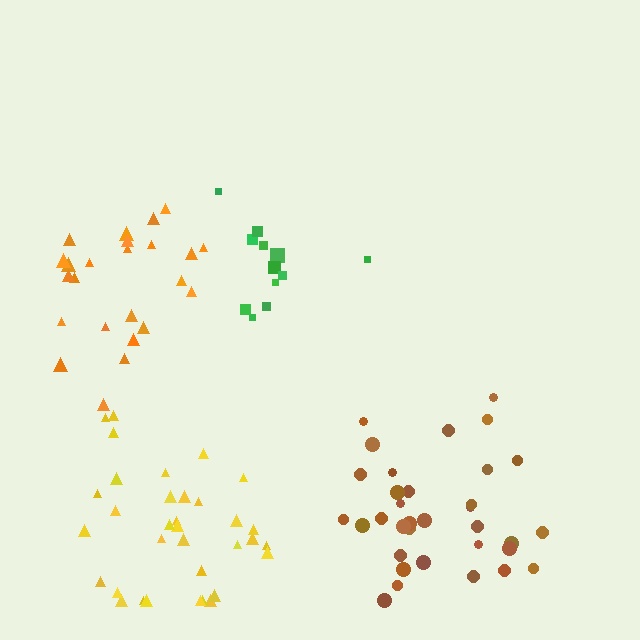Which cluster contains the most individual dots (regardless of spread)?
Brown (34).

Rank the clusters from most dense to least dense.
green, brown, yellow, orange.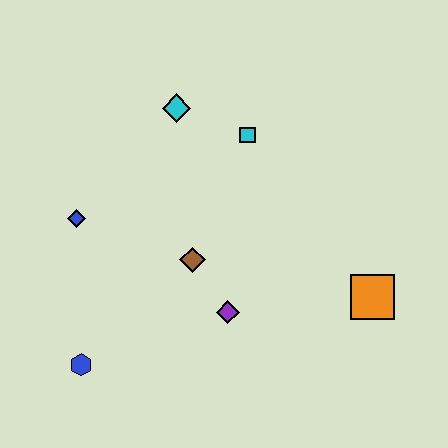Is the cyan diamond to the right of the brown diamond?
No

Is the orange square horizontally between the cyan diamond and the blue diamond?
No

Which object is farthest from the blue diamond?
The orange square is farthest from the blue diamond.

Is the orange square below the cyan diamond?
Yes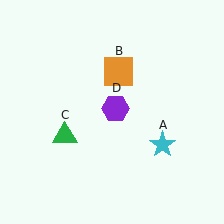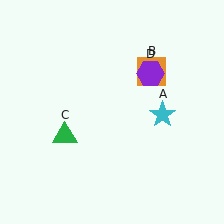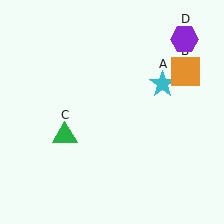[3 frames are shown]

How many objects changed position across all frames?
3 objects changed position: cyan star (object A), orange square (object B), purple hexagon (object D).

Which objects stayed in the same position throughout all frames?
Green triangle (object C) remained stationary.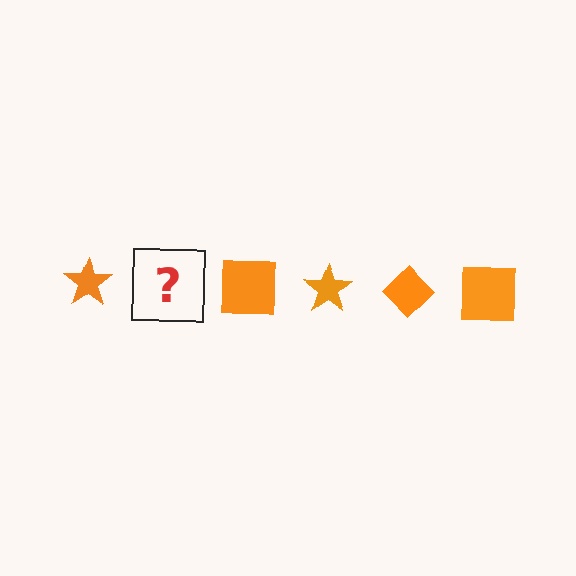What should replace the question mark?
The question mark should be replaced with an orange diamond.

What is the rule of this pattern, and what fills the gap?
The rule is that the pattern cycles through star, diamond, square shapes in orange. The gap should be filled with an orange diamond.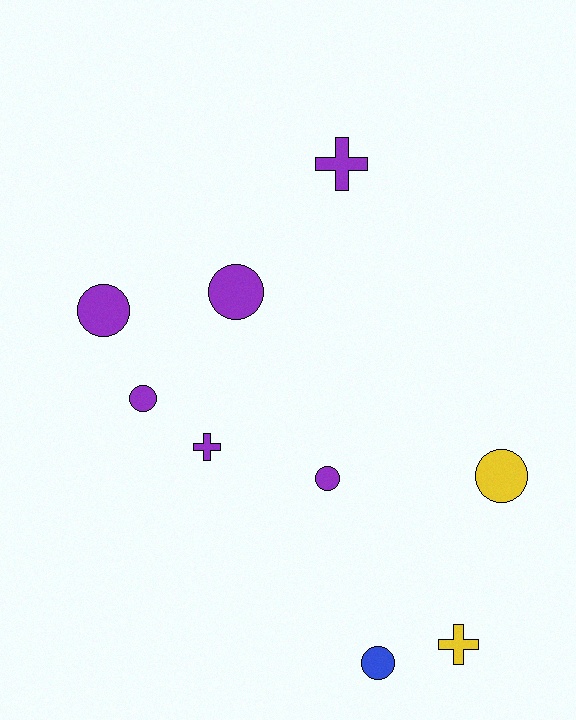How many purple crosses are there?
There are 2 purple crosses.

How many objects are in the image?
There are 9 objects.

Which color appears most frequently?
Purple, with 6 objects.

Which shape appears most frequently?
Circle, with 6 objects.